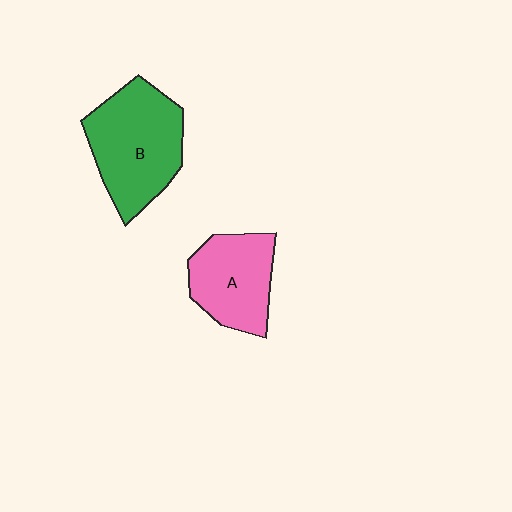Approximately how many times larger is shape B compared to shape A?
Approximately 1.4 times.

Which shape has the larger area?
Shape B (green).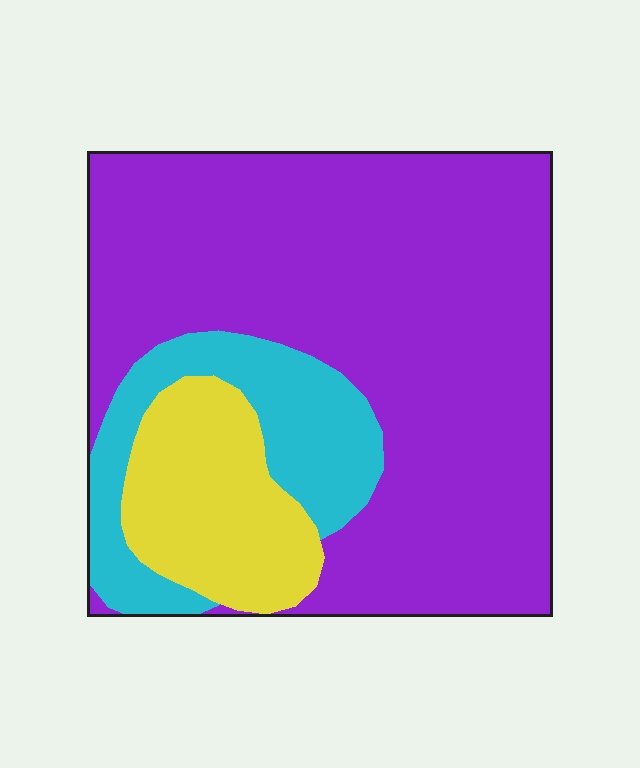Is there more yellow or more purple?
Purple.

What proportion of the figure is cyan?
Cyan takes up about one sixth (1/6) of the figure.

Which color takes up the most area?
Purple, at roughly 70%.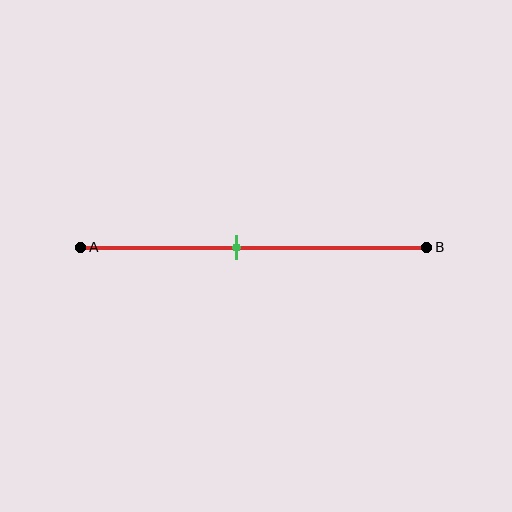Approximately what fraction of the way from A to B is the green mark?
The green mark is approximately 45% of the way from A to B.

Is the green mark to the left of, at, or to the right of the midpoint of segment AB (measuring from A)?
The green mark is to the left of the midpoint of segment AB.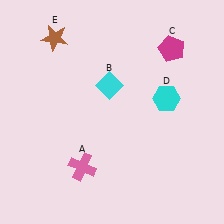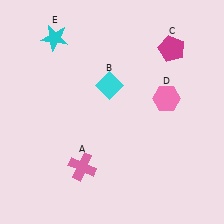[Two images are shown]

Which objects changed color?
D changed from cyan to pink. E changed from brown to cyan.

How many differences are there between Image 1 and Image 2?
There are 2 differences between the two images.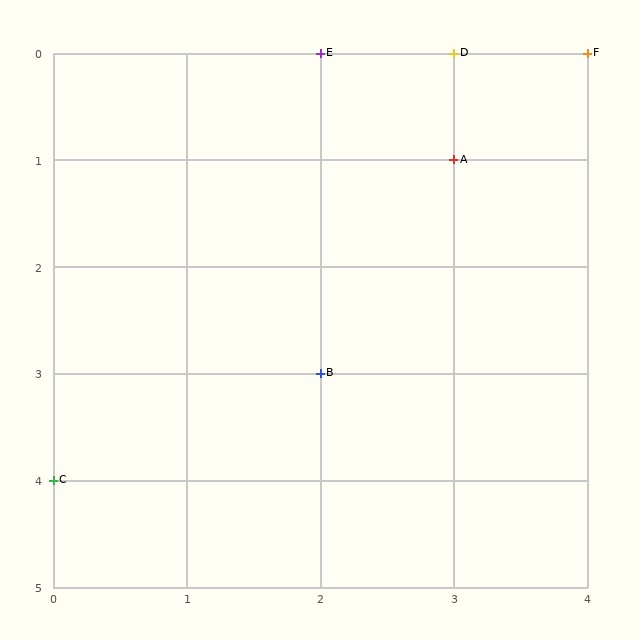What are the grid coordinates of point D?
Point D is at grid coordinates (3, 0).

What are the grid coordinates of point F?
Point F is at grid coordinates (4, 0).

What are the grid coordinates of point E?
Point E is at grid coordinates (2, 0).